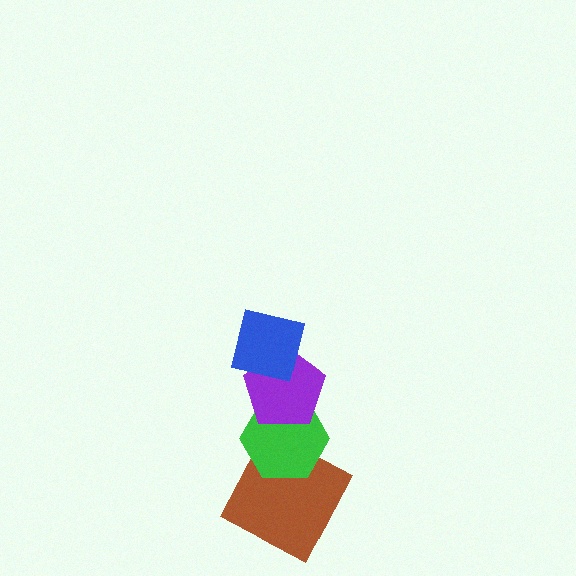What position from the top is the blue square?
The blue square is 1st from the top.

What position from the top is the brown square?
The brown square is 4th from the top.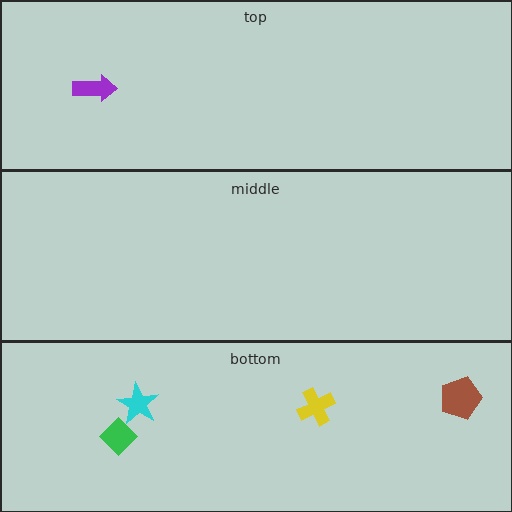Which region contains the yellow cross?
The bottom region.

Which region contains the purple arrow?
The top region.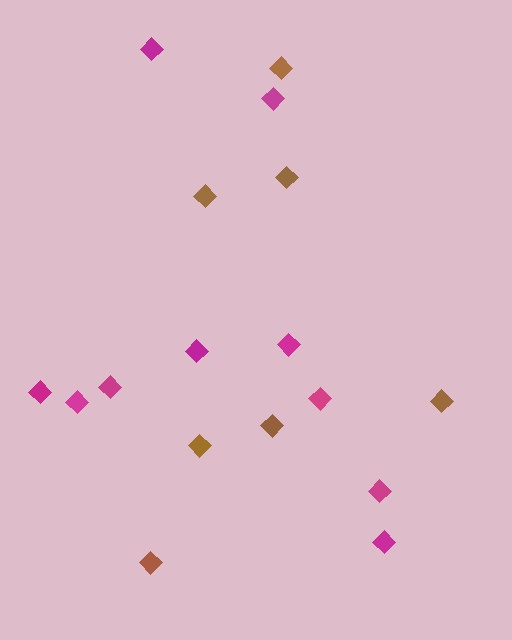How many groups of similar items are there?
There are 2 groups: one group of magenta diamonds (10) and one group of brown diamonds (7).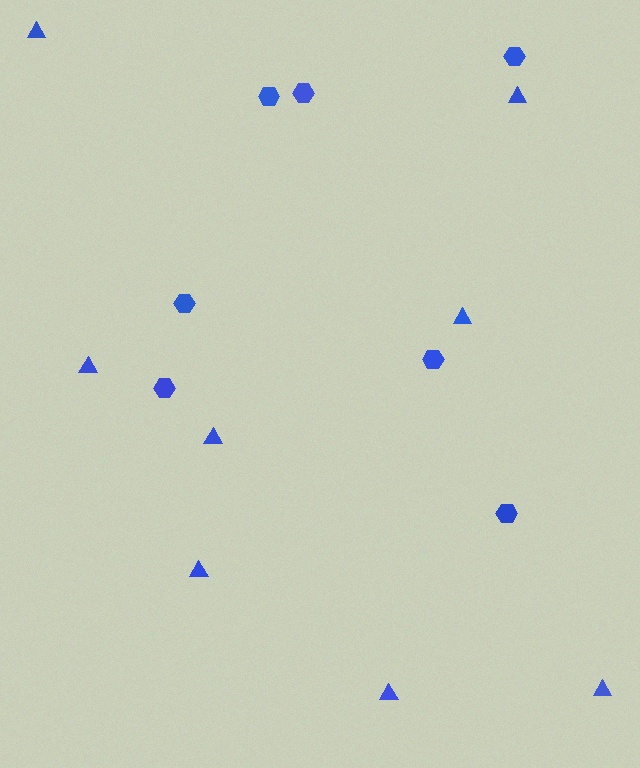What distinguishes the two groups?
There are 2 groups: one group of hexagons (7) and one group of triangles (8).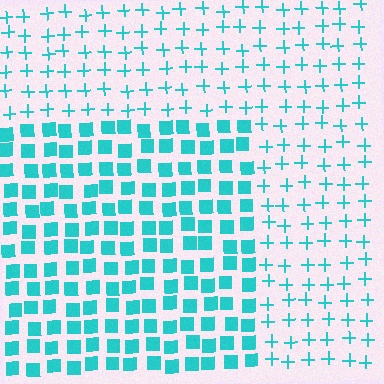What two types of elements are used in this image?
The image uses squares inside the rectangle region and plus signs outside it.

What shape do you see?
I see a rectangle.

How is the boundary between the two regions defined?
The boundary is defined by a change in element shape: squares inside vs. plus signs outside. All elements share the same color and spacing.